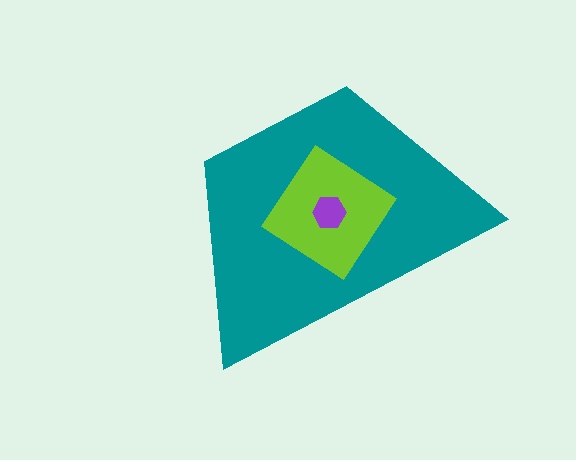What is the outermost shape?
The teal trapezoid.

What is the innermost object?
The purple hexagon.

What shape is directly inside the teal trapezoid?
The lime diamond.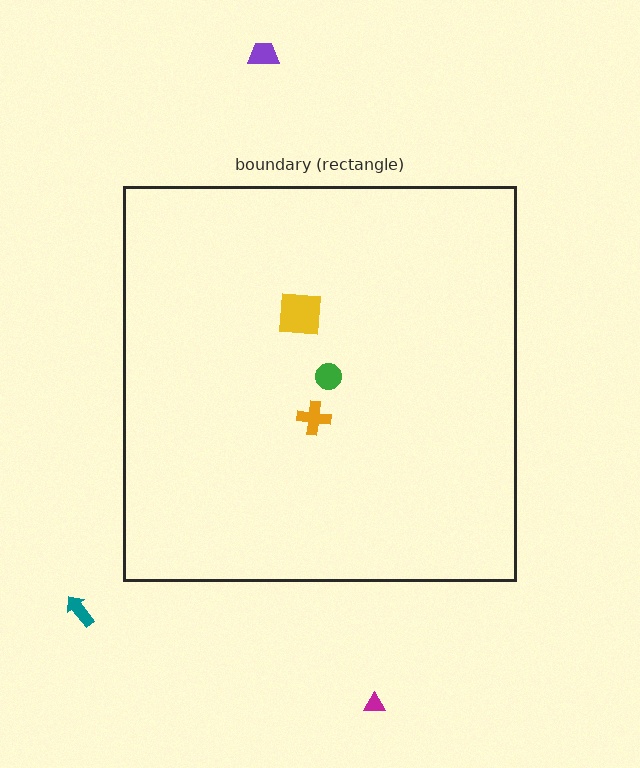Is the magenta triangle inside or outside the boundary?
Outside.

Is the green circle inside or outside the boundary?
Inside.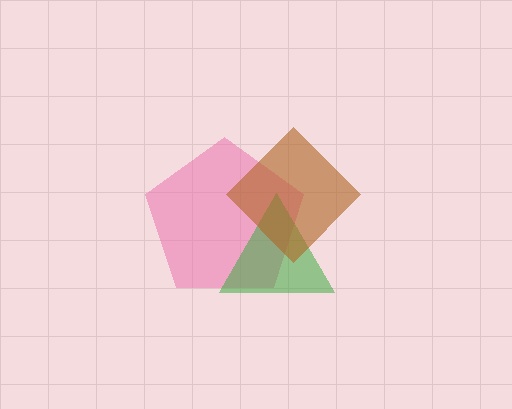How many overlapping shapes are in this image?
There are 3 overlapping shapes in the image.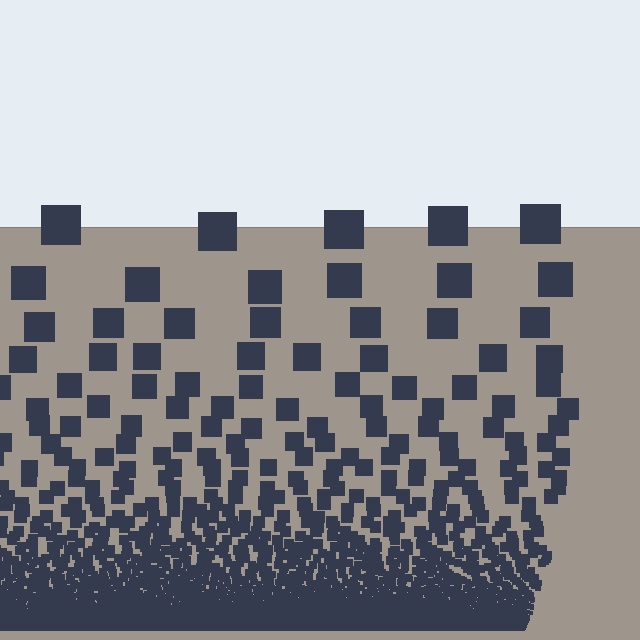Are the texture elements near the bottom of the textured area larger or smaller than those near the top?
Smaller. The gradient is inverted — elements near the bottom are smaller and denser.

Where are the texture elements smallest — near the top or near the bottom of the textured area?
Near the bottom.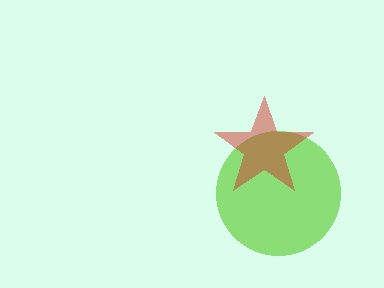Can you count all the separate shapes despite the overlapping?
Yes, there are 2 separate shapes.